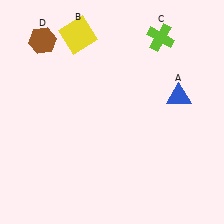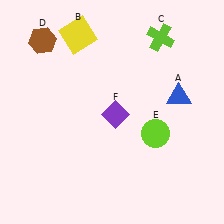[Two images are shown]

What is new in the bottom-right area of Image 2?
A purple diamond (F) was added in the bottom-right area of Image 2.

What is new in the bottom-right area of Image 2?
A lime circle (E) was added in the bottom-right area of Image 2.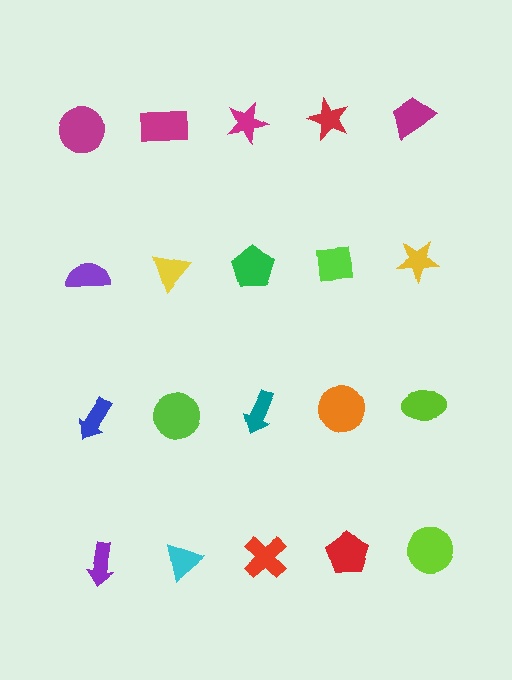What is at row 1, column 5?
A magenta trapezoid.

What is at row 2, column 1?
A purple semicircle.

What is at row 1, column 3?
A magenta star.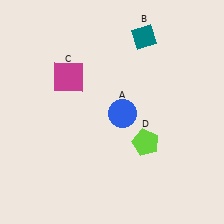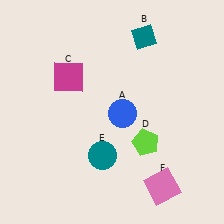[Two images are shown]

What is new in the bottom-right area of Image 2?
A pink square (F) was added in the bottom-right area of Image 2.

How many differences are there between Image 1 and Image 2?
There are 2 differences between the two images.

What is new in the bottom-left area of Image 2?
A teal circle (E) was added in the bottom-left area of Image 2.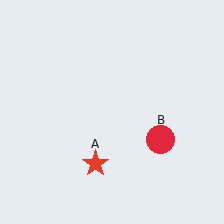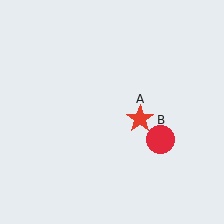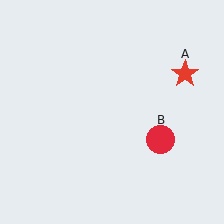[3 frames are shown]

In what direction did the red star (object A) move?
The red star (object A) moved up and to the right.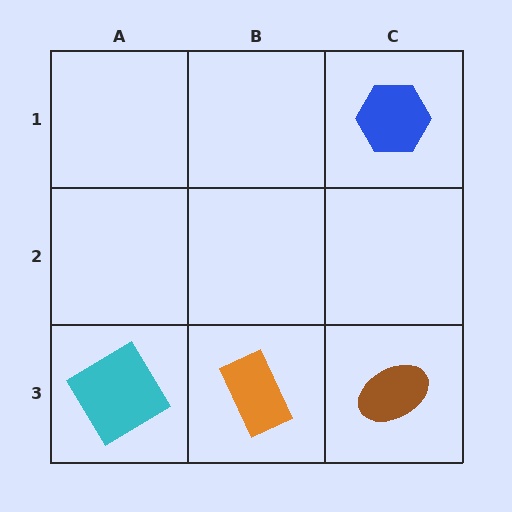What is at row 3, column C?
A brown ellipse.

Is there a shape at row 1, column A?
No, that cell is empty.